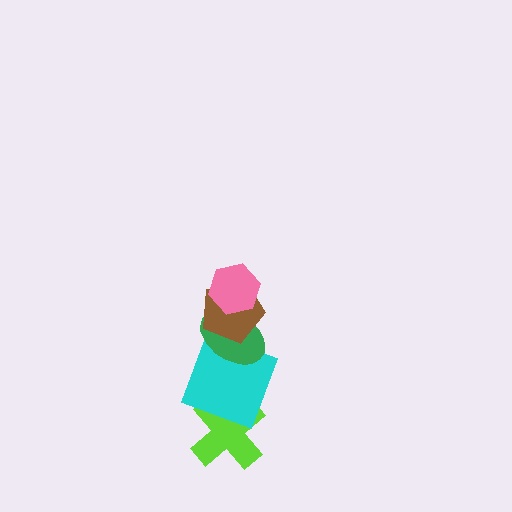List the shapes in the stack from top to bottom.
From top to bottom: the pink hexagon, the brown pentagon, the green ellipse, the cyan square, the lime cross.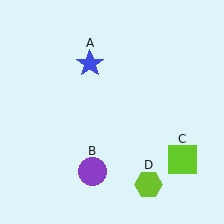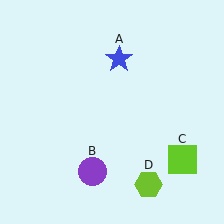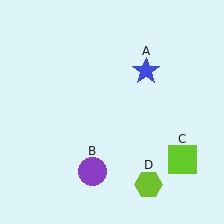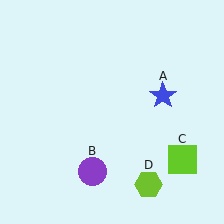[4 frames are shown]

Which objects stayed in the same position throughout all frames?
Purple circle (object B) and lime square (object C) and lime hexagon (object D) remained stationary.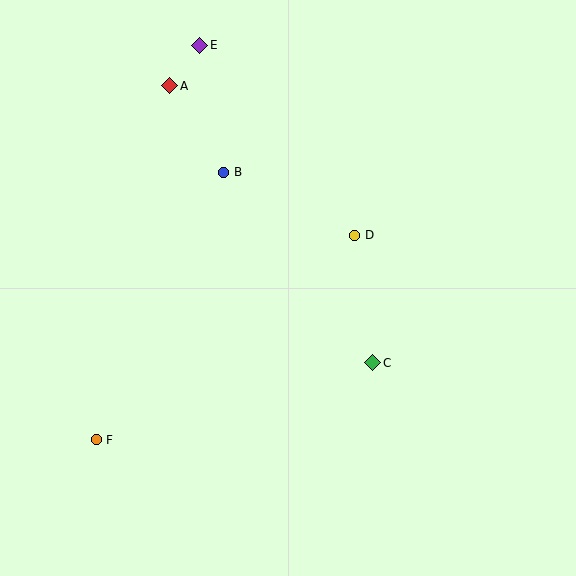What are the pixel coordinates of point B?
Point B is at (224, 172).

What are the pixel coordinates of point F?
Point F is at (96, 440).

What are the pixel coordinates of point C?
Point C is at (373, 363).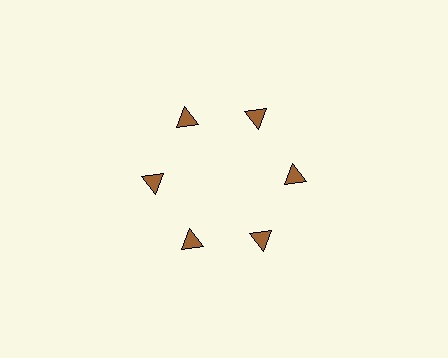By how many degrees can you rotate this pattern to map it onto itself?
The pattern maps onto itself every 60 degrees of rotation.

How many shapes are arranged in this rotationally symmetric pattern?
There are 6 shapes, arranged in 6 groups of 1.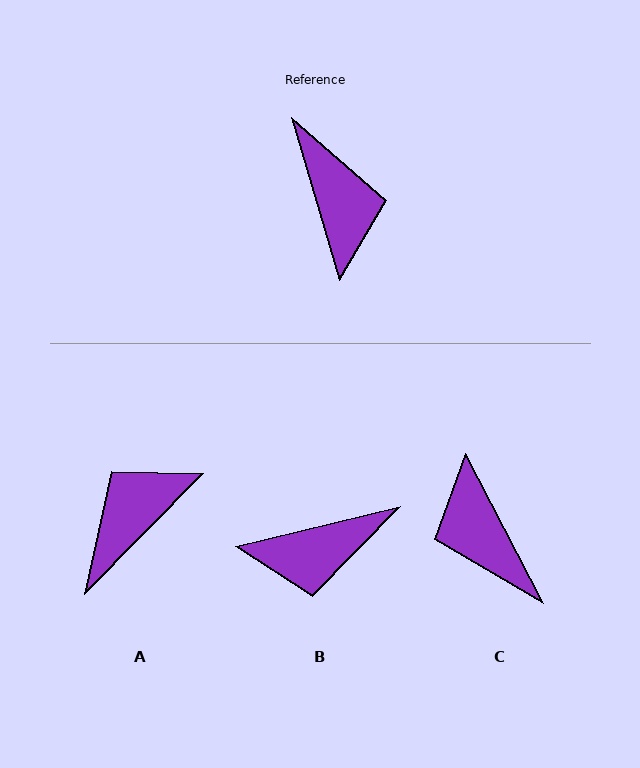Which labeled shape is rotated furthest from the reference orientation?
C, about 169 degrees away.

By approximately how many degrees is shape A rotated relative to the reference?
Approximately 119 degrees counter-clockwise.